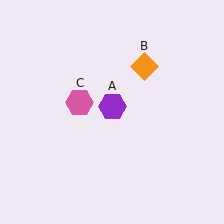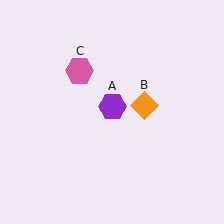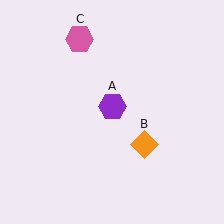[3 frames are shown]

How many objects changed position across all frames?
2 objects changed position: orange diamond (object B), pink hexagon (object C).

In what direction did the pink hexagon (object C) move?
The pink hexagon (object C) moved up.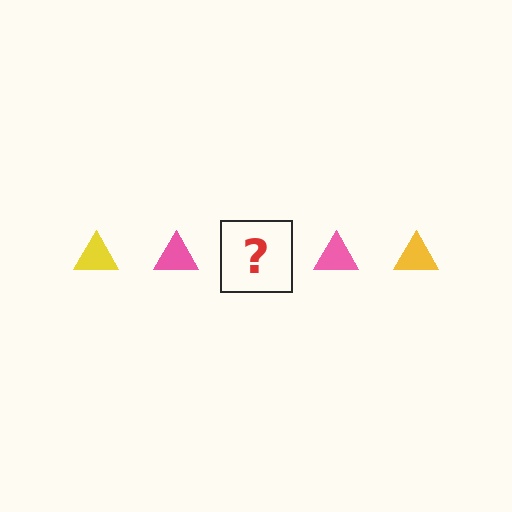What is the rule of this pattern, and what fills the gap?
The rule is that the pattern cycles through yellow, pink triangles. The gap should be filled with a yellow triangle.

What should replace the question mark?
The question mark should be replaced with a yellow triangle.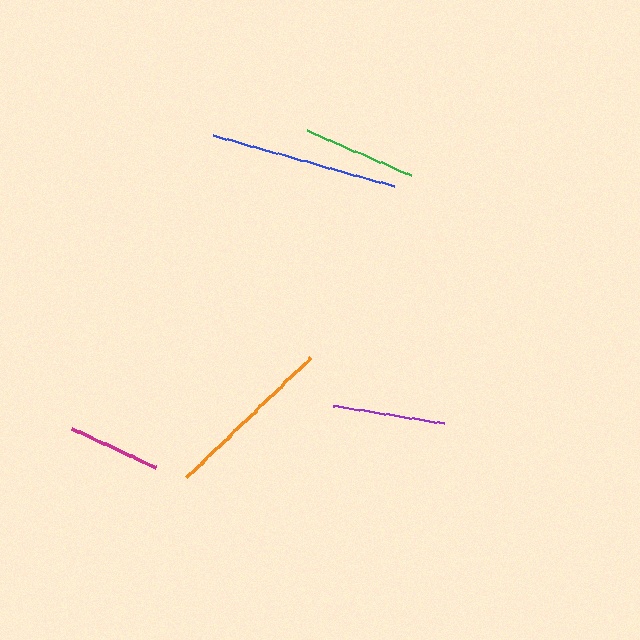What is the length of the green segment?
The green segment is approximately 114 pixels long.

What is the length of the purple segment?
The purple segment is approximately 112 pixels long.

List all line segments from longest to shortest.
From longest to shortest: blue, orange, green, purple, magenta.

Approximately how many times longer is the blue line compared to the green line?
The blue line is approximately 1.6 times the length of the green line.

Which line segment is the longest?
The blue line is the longest at approximately 188 pixels.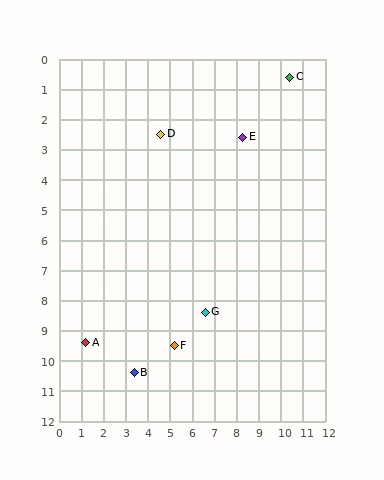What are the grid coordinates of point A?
Point A is at approximately (1.2, 9.4).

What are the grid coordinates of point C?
Point C is at approximately (10.4, 0.6).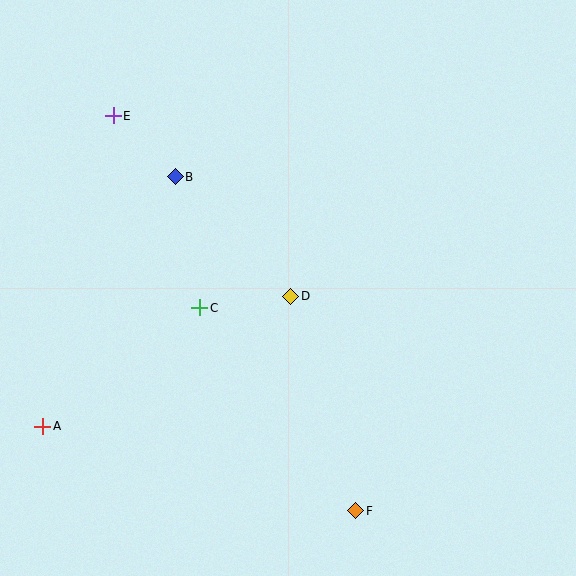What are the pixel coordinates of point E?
Point E is at (113, 116).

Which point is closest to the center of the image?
Point D at (291, 296) is closest to the center.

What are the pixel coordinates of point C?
Point C is at (200, 308).